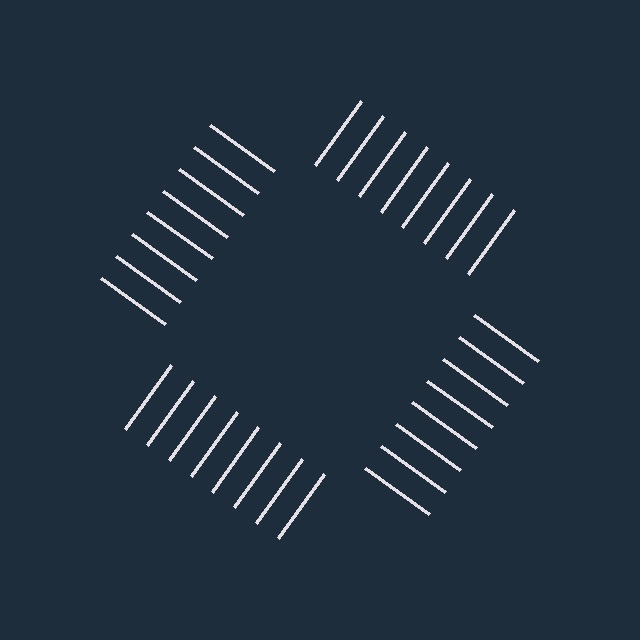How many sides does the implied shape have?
4 sides — the line-ends trace a square.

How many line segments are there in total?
32 — 8 along each of the 4 edges.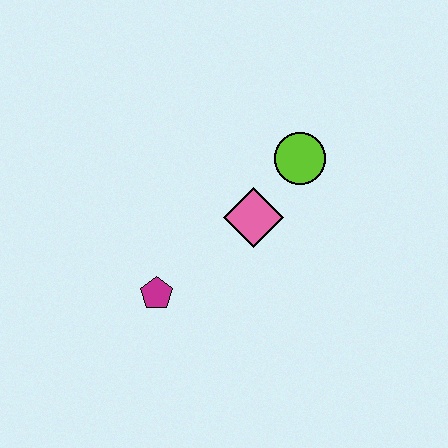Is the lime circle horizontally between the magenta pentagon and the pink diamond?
No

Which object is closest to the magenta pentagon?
The pink diamond is closest to the magenta pentagon.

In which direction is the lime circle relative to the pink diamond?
The lime circle is above the pink diamond.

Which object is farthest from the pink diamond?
The magenta pentagon is farthest from the pink diamond.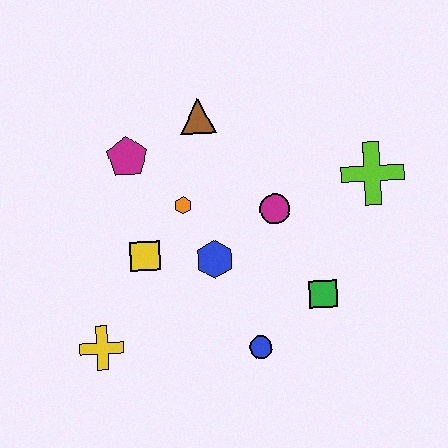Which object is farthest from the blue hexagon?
The lime cross is farthest from the blue hexagon.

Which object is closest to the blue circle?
The green square is closest to the blue circle.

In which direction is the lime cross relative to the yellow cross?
The lime cross is to the right of the yellow cross.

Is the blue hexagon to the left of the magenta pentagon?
No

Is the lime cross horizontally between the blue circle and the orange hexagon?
No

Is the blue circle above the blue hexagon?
No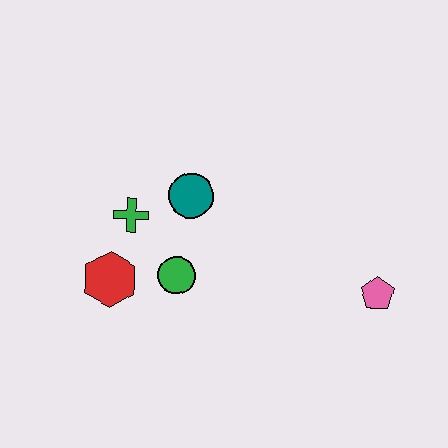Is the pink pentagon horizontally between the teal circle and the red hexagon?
No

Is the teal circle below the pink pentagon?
No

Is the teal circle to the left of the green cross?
No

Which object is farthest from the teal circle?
The pink pentagon is farthest from the teal circle.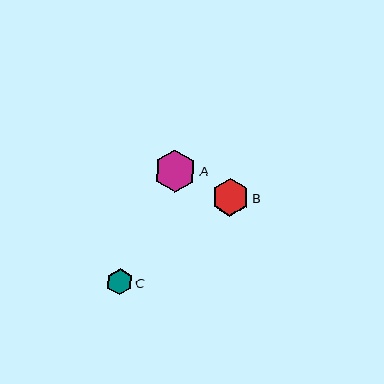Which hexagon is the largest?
Hexagon A is the largest with a size of approximately 43 pixels.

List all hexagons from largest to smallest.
From largest to smallest: A, B, C.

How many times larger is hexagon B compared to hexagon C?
Hexagon B is approximately 1.4 times the size of hexagon C.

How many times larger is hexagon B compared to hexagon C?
Hexagon B is approximately 1.4 times the size of hexagon C.